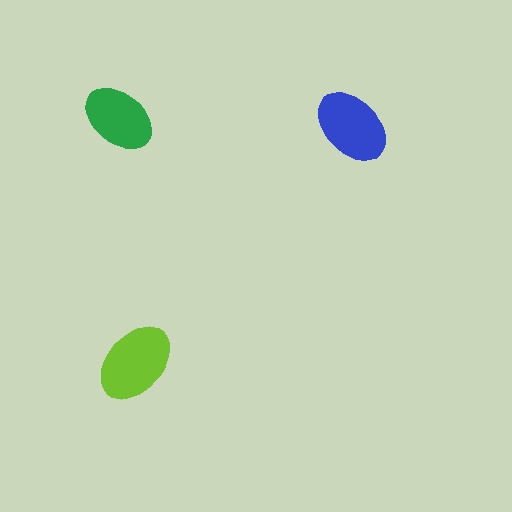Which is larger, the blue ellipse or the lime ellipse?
The lime one.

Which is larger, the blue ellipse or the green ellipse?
The blue one.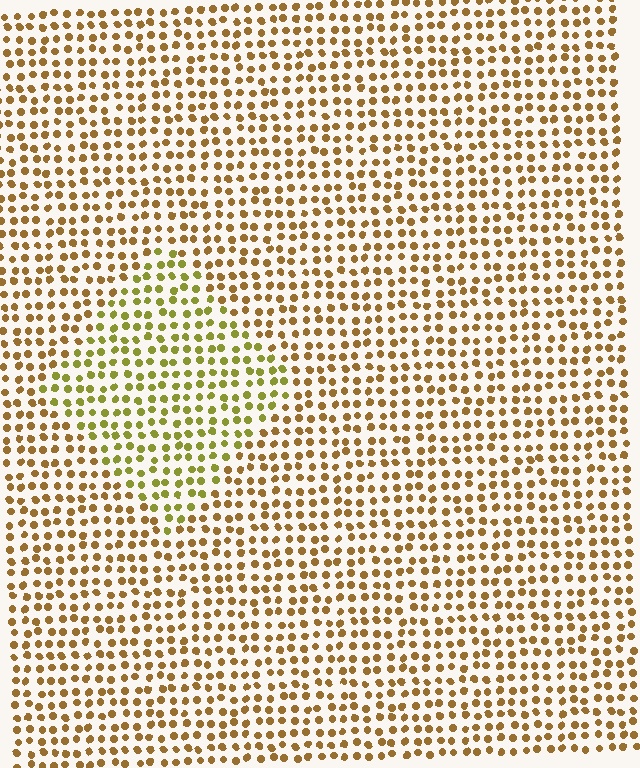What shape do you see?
I see a diamond.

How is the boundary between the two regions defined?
The boundary is defined purely by a slight shift in hue (about 32 degrees). Spacing, size, and orientation are identical on both sides.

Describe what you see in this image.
The image is filled with small brown elements in a uniform arrangement. A diamond-shaped region is visible where the elements are tinted to a slightly different hue, forming a subtle color boundary.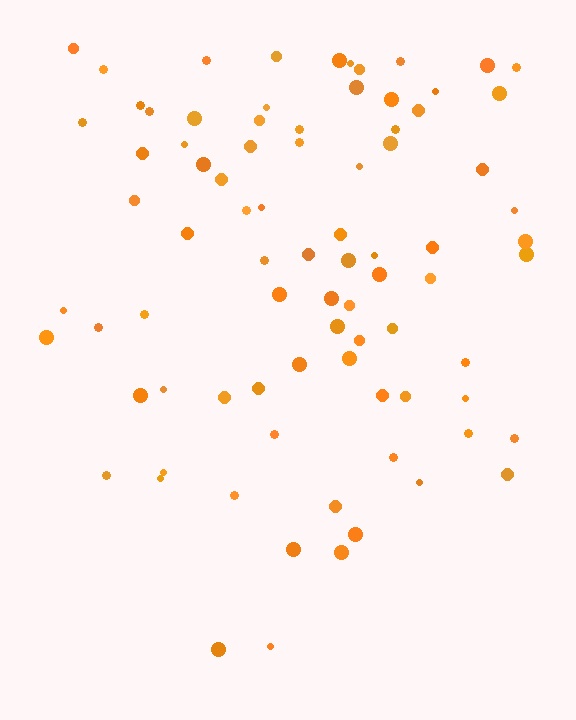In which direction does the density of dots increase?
From bottom to top, with the top side densest.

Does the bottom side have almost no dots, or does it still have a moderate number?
Still a moderate number, just noticeably fewer than the top.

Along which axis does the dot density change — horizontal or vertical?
Vertical.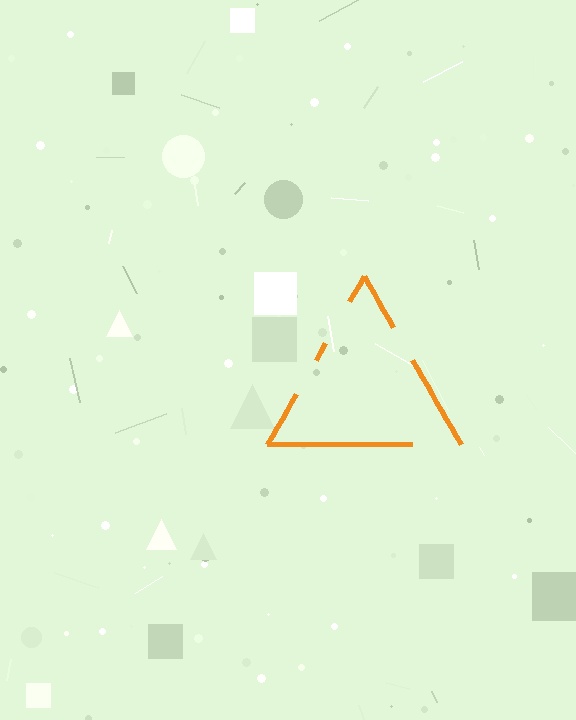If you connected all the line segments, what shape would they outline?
They would outline a triangle.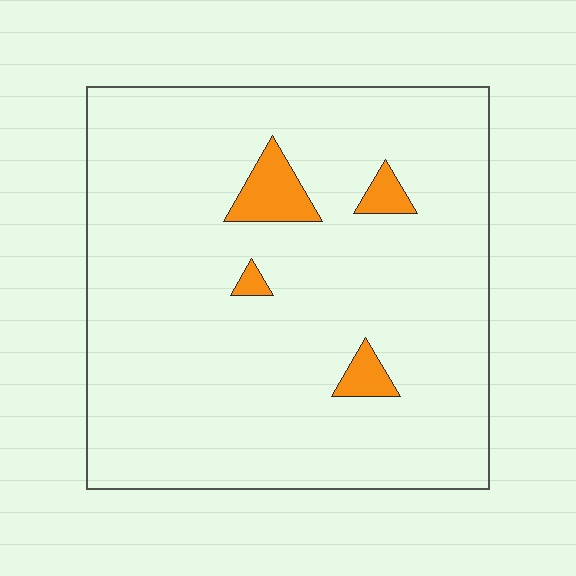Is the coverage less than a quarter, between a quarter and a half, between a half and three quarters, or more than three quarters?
Less than a quarter.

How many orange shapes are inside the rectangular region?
4.